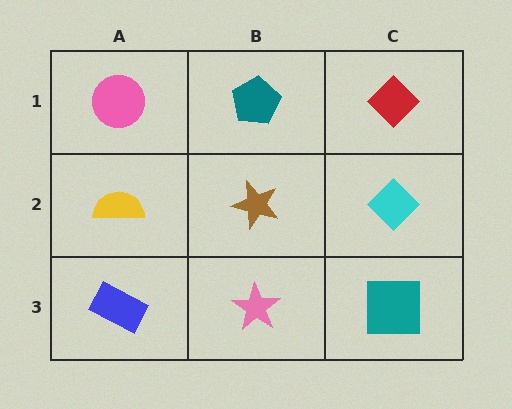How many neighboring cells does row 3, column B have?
3.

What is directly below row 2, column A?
A blue rectangle.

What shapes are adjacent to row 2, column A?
A pink circle (row 1, column A), a blue rectangle (row 3, column A), a brown star (row 2, column B).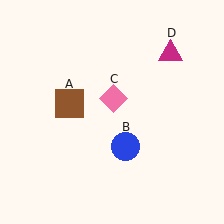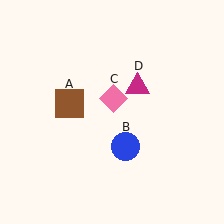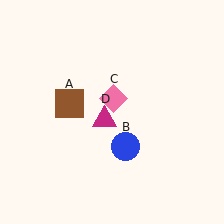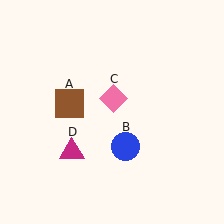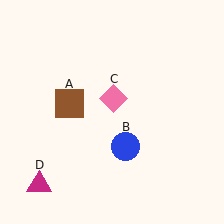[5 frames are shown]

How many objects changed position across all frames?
1 object changed position: magenta triangle (object D).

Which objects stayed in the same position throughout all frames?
Brown square (object A) and blue circle (object B) and pink diamond (object C) remained stationary.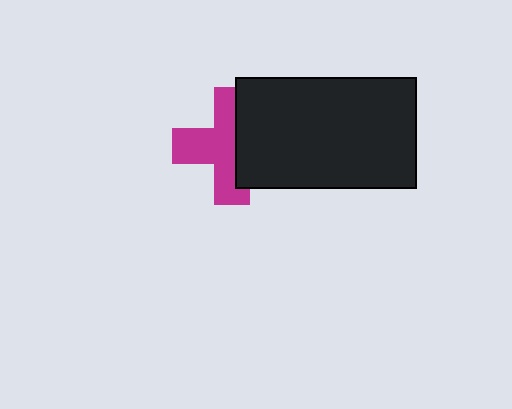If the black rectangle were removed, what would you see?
You would see the complete magenta cross.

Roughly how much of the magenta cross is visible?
About half of it is visible (roughly 60%).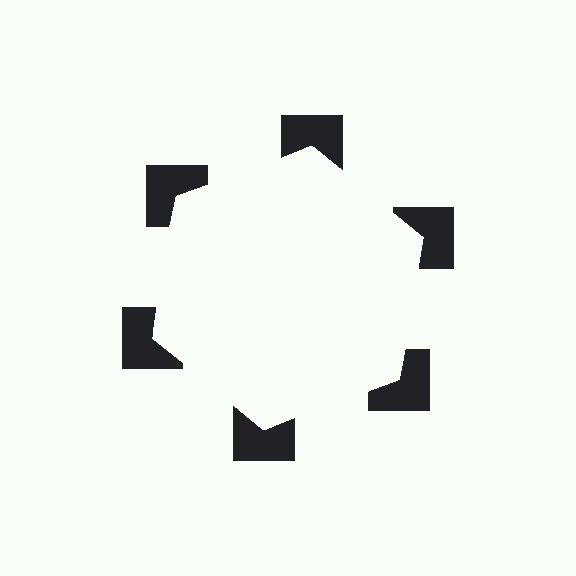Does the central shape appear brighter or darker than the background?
It typically appears slightly brighter than the background, even though no actual brightness change is drawn.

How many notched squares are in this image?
There are 6 — one at each vertex of the illusory hexagon.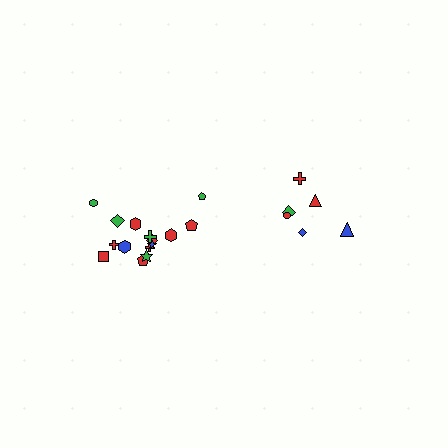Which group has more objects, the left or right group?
The left group.